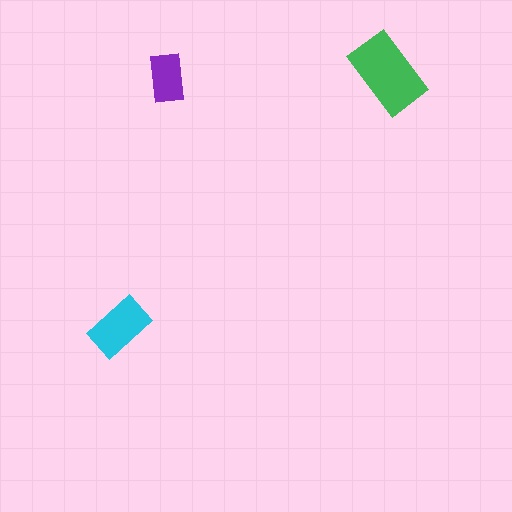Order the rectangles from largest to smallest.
the green one, the cyan one, the purple one.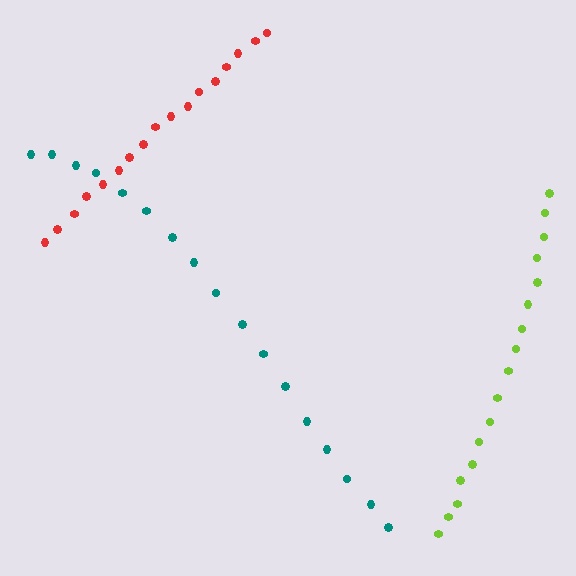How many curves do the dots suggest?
There are 3 distinct paths.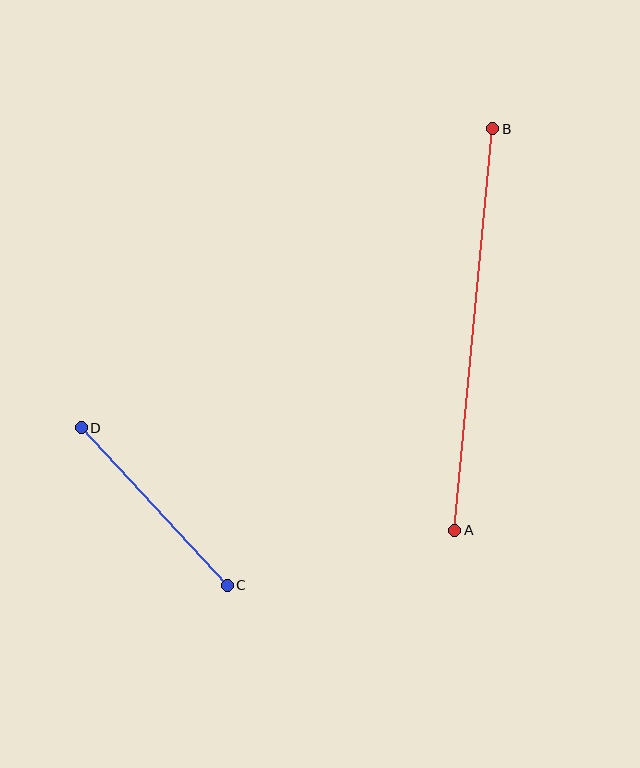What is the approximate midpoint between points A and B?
The midpoint is at approximately (474, 330) pixels.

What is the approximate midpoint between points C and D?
The midpoint is at approximately (154, 506) pixels.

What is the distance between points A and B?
The distance is approximately 403 pixels.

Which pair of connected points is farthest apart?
Points A and B are farthest apart.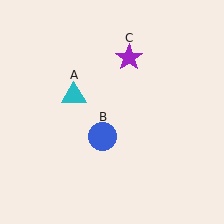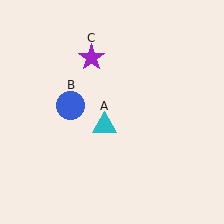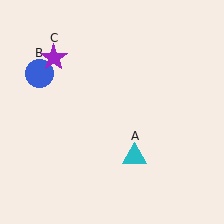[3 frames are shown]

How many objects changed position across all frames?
3 objects changed position: cyan triangle (object A), blue circle (object B), purple star (object C).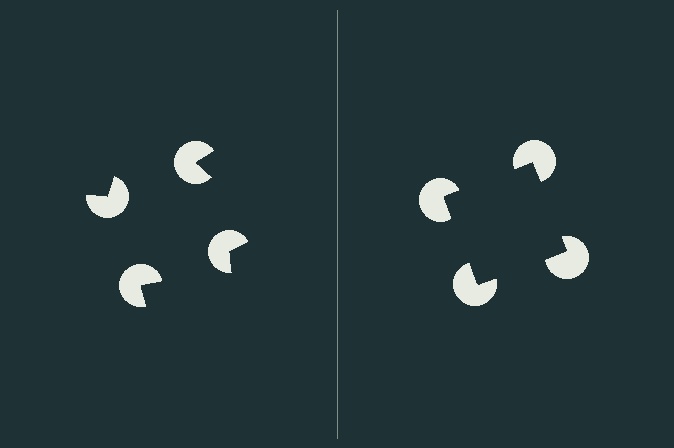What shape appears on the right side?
An illusory square.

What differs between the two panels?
The pac-man discs are positioned identically on both sides; only the wedge orientations differ. On the right they align to a square; on the left they are misaligned.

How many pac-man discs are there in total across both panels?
8 — 4 on each side.